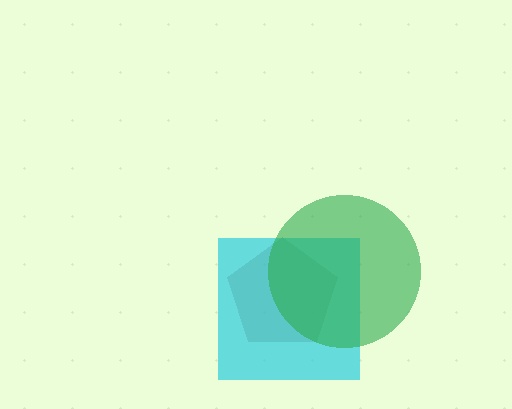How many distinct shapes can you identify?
There are 3 distinct shapes: a brown pentagon, a cyan square, a green circle.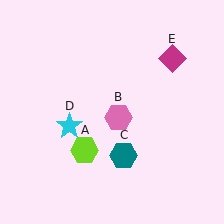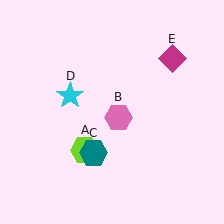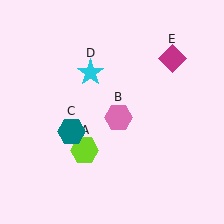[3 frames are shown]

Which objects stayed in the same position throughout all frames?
Lime hexagon (object A) and pink hexagon (object B) and magenta diamond (object E) remained stationary.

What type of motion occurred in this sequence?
The teal hexagon (object C), cyan star (object D) rotated clockwise around the center of the scene.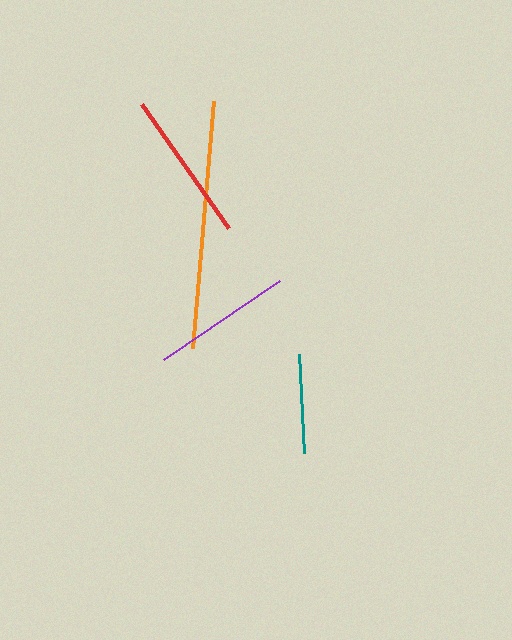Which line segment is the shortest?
The teal line is the shortest at approximately 100 pixels.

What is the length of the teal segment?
The teal segment is approximately 100 pixels long.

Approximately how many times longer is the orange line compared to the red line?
The orange line is approximately 1.6 times the length of the red line.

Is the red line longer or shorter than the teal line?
The red line is longer than the teal line.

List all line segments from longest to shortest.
From longest to shortest: orange, red, purple, teal.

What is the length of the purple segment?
The purple segment is approximately 140 pixels long.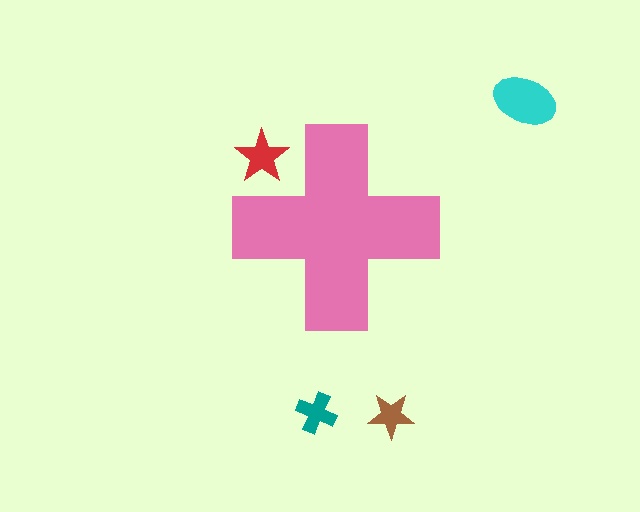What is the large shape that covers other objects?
A pink cross.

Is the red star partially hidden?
Yes, the red star is partially hidden behind the pink cross.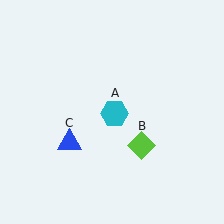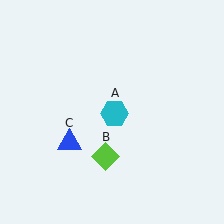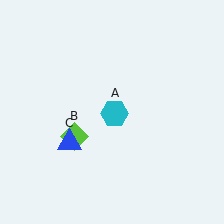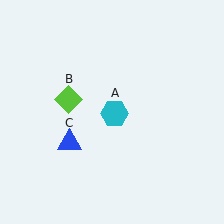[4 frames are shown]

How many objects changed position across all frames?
1 object changed position: lime diamond (object B).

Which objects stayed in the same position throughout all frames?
Cyan hexagon (object A) and blue triangle (object C) remained stationary.